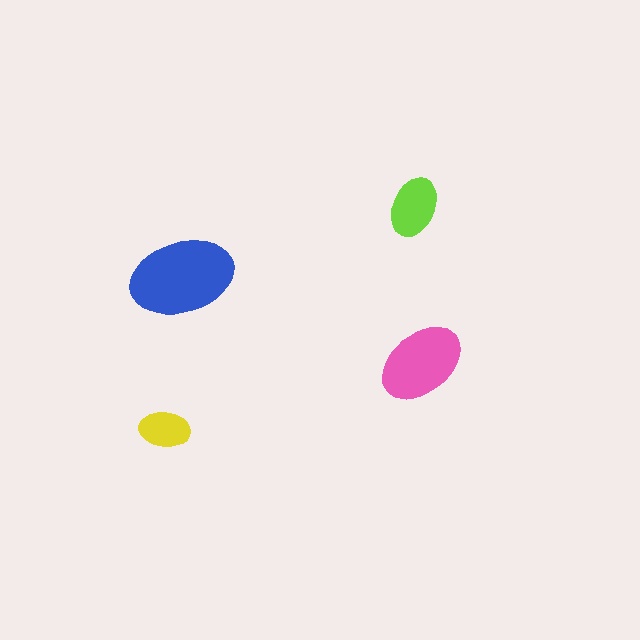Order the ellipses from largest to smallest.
the blue one, the pink one, the lime one, the yellow one.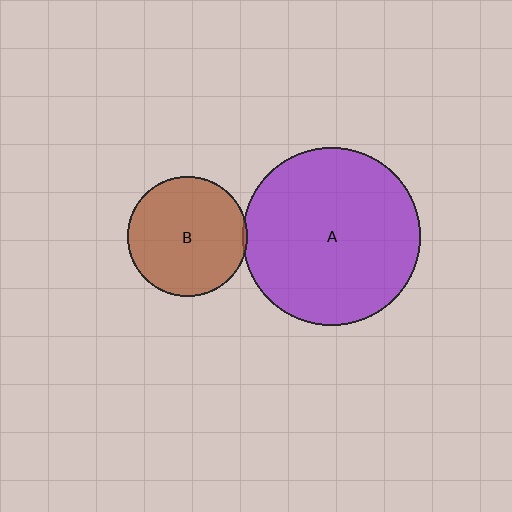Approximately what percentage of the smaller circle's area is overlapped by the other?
Approximately 5%.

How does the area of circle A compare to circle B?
Approximately 2.2 times.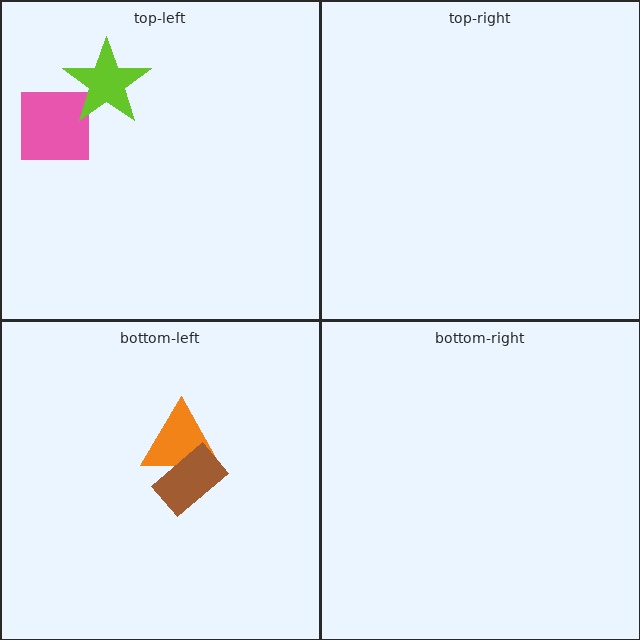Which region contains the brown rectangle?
The bottom-left region.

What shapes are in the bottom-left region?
The orange triangle, the brown rectangle.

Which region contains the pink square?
The top-left region.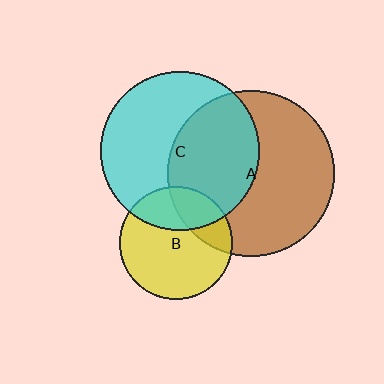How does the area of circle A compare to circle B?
Approximately 2.2 times.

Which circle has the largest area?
Circle A (brown).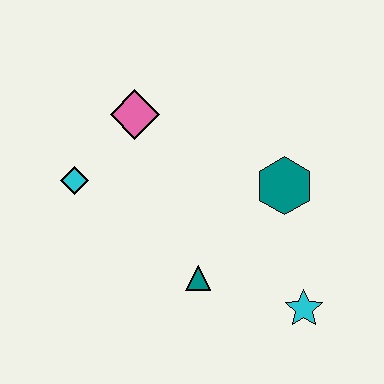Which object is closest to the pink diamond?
The cyan diamond is closest to the pink diamond.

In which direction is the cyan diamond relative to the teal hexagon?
The cyan diamond is to the left of the teal hexagon.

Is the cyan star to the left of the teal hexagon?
No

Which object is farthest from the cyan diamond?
The cyan star is farthest from the cyan diamond.